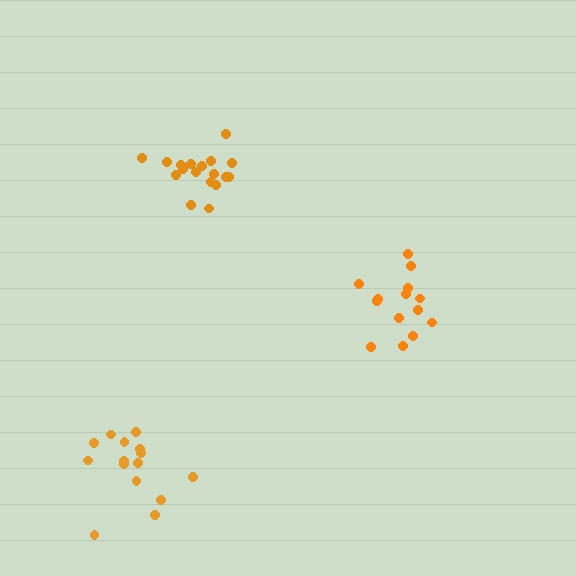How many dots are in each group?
Group 1: 14 dots, Group 2: 18 dots, Group 3: 15 dots (47 total).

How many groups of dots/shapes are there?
There are 3 groups.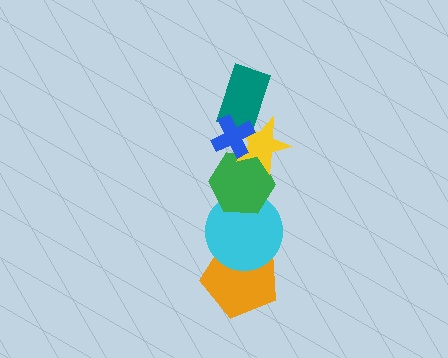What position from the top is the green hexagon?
The green hexagon is 4th from the top.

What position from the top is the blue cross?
The blue cross is 1st from the top.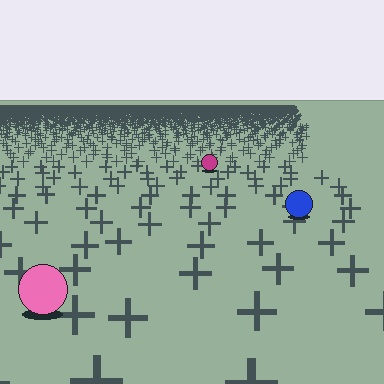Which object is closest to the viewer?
The pink circle is closest. The texture marks near it are larger and more spread out.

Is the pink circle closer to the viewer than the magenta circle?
Yes. The pink circle is closer — you can tell from the texture gradient: the ground texture is coarser near it.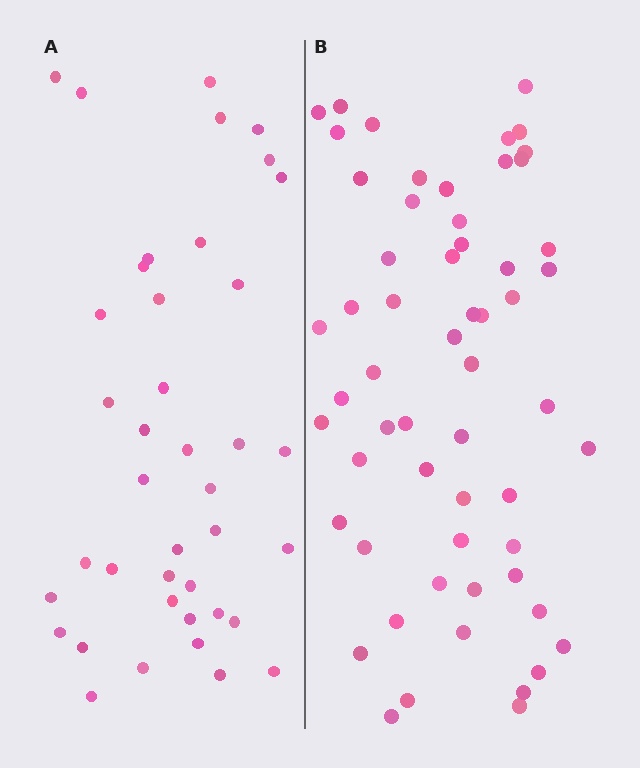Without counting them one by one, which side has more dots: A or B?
Region B (the right region) has more dots.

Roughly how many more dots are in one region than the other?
Region B has approximately 20 more dots than region A.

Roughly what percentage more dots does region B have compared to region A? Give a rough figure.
About 45% more.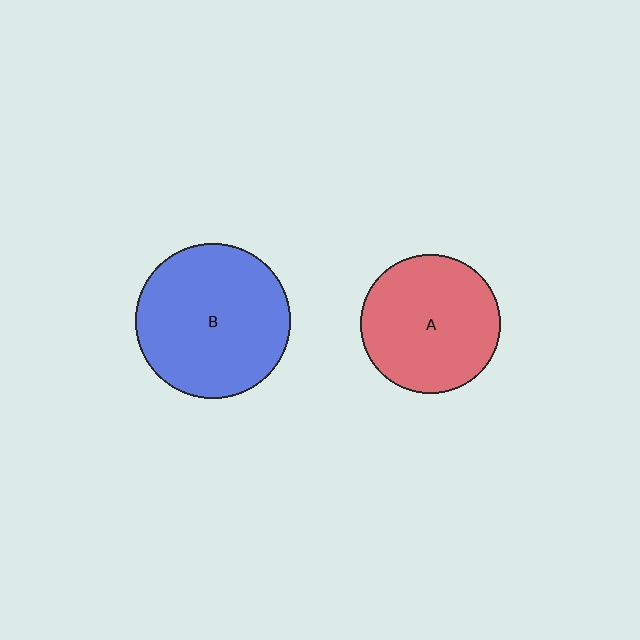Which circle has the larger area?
Circle B (blue).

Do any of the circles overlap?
No, none of the circles overlap.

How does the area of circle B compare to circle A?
Approximately 1.2 times.